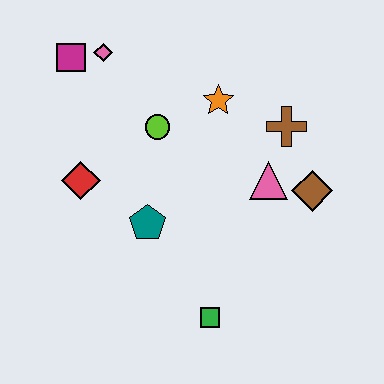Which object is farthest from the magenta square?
The green square is farthest from the magenta square.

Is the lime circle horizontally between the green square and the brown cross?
No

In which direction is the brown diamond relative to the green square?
The brown diamond is above the green square.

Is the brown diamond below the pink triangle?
Yes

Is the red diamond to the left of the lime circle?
Yes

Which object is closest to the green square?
The teal pentagon is closest to the green square.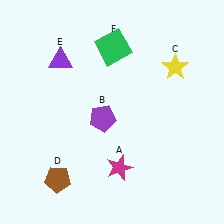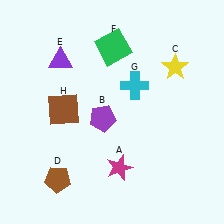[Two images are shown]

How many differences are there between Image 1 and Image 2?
There are 2 differences between the two images.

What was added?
A cyan cross (G), a brown square (H) were added in Image 2.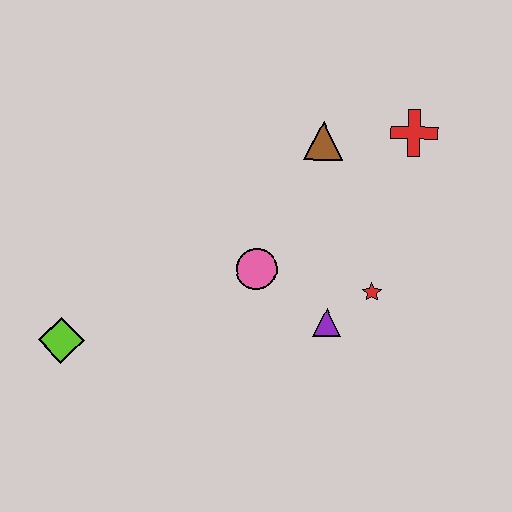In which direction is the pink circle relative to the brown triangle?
The pink circle is below the brown triangle.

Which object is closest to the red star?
The purple triangle is closest to the red star.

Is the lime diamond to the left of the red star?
Yes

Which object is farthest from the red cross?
The lime diamond is farthest from the red cross.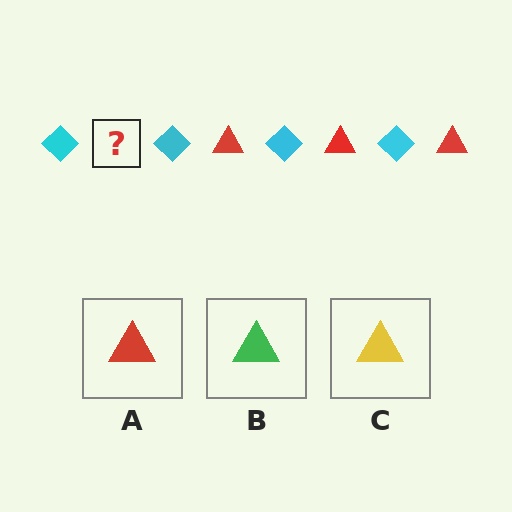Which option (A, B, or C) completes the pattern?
A.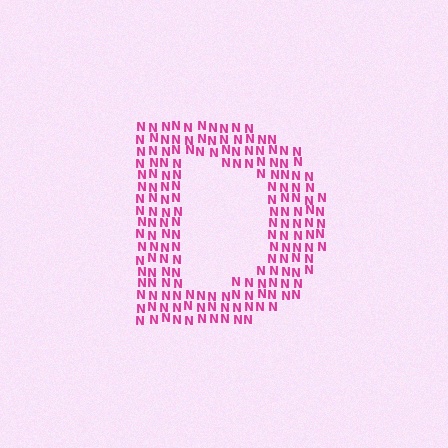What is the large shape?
The large shape is the letter D.